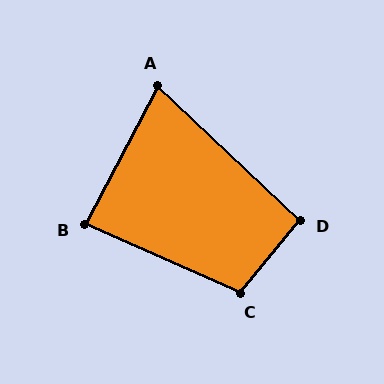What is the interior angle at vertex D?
Approximately 94 degrees (approximately right).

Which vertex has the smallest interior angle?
A, at approximately 74 degrees.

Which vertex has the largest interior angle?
C, at approximately 106 degrees.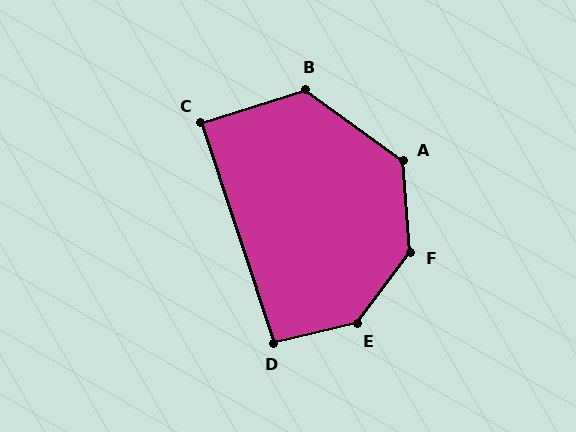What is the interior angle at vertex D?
Approximately 95 degrees (obtuse).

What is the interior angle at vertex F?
Approximately 139 degrees (obtuse).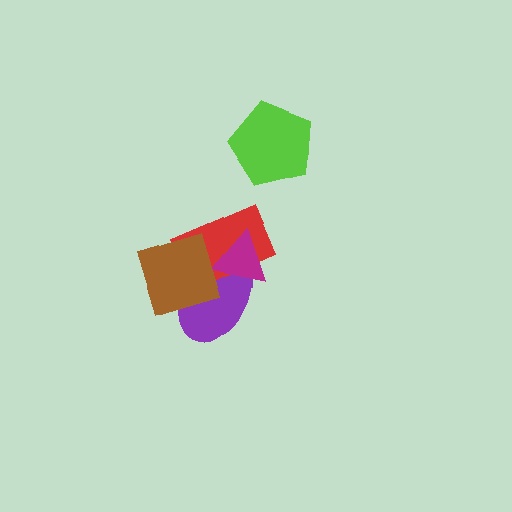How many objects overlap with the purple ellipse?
3 objects overlap with the purple ellipse.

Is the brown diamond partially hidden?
No, no other shape covers it.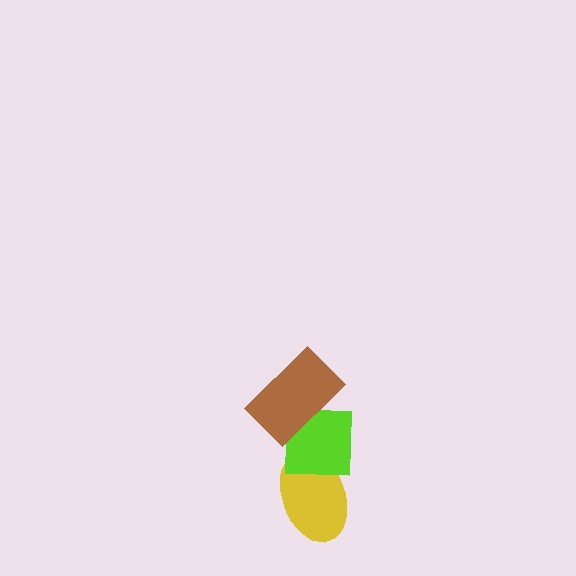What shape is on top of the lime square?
The brown rectangle is on top of the lime square.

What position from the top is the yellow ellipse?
The yellow ellipse is 3rd from the top.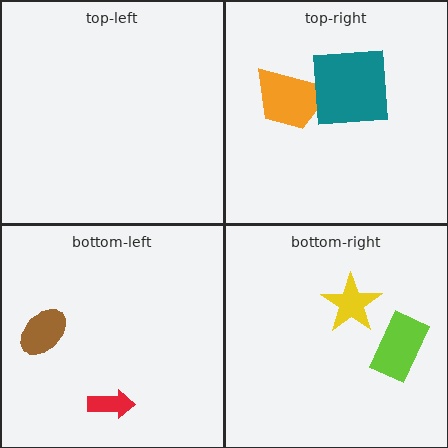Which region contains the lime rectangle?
The bottom-right region.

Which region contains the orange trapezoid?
The top-right region.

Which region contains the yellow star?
The bottom-right region.